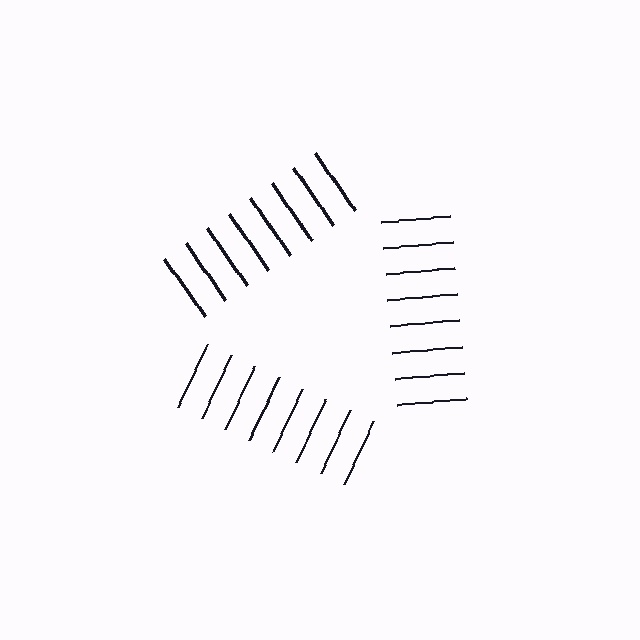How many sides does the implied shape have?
3 sides — the line-ends trace a triangle.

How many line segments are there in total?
24 — 8 along each of the 3 edges.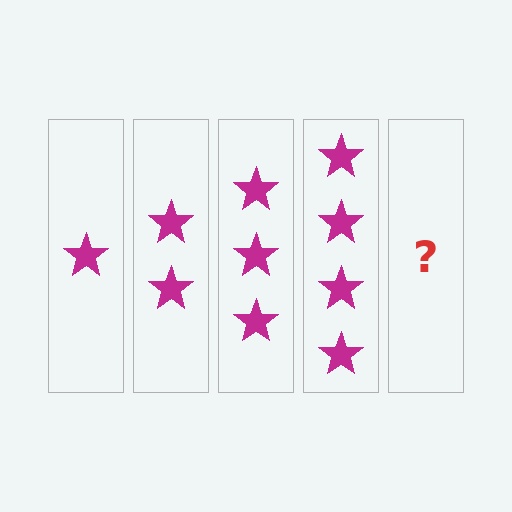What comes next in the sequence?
The next element should be 5 stars.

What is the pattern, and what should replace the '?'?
The pattern is that each step adds one more star. The '?' should be 5 stars.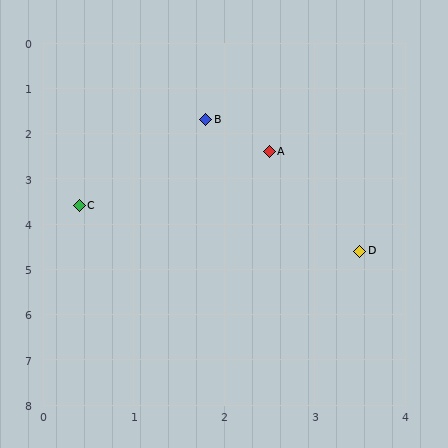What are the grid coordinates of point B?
Point B is at approximately (1.8, 1.7).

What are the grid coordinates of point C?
Point C is at approximately (0.4, 3.6).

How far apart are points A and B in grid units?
Points A and B are about 1.0 grid units apart.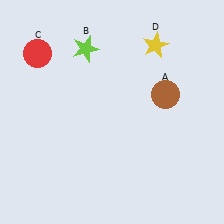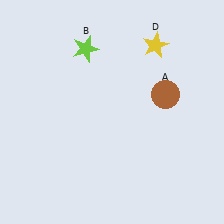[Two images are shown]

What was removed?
The red circle (C) was removed in Image 2.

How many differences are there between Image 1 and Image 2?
There is 1 difference between the two images.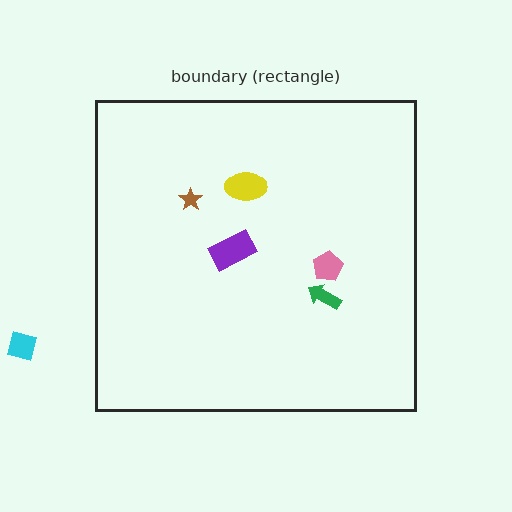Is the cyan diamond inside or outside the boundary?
Outside.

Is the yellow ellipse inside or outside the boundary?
Inside.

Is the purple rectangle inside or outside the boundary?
Inside.